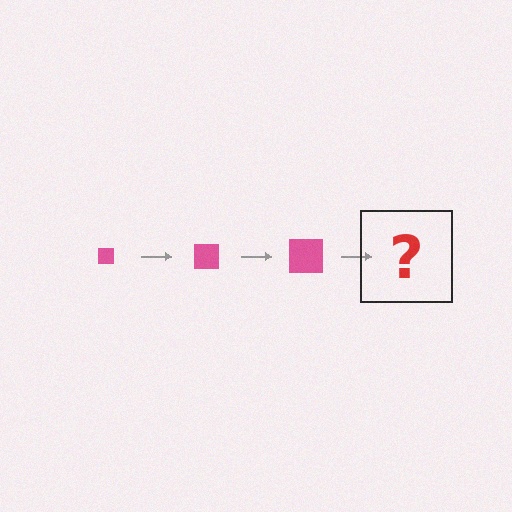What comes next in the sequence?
The next element should be a pink square, larger than the previous one.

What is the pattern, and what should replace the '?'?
The pattern is that the square gets progressively larger each step. The '?' should be a pink square, larger than the previous one.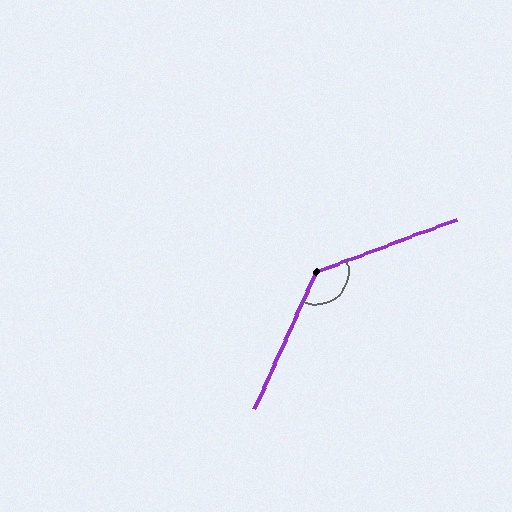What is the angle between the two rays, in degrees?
Approximately 135 degrees.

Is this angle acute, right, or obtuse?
It is obtuse.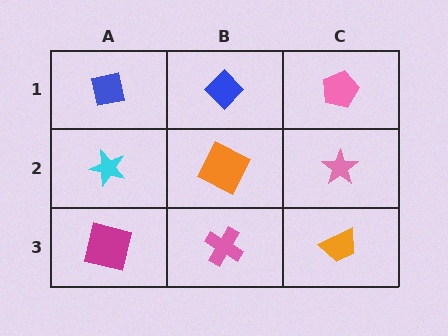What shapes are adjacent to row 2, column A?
A blue square (row 1, column A), a magenta square (row 3, column A), an orange square (row 2, column B).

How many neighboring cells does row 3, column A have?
2.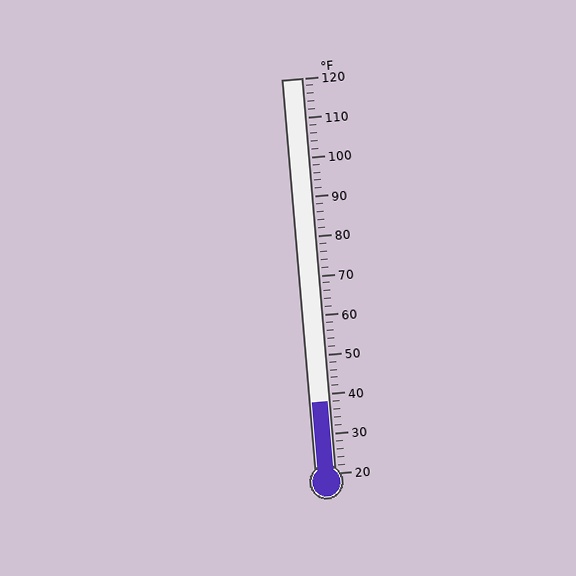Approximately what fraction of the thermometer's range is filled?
The thermometer is filled to approximately 20% of its range.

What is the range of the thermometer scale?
The thermometer scale ranges from 20°F to 120°F.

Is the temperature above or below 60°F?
The temperature is below 60°F.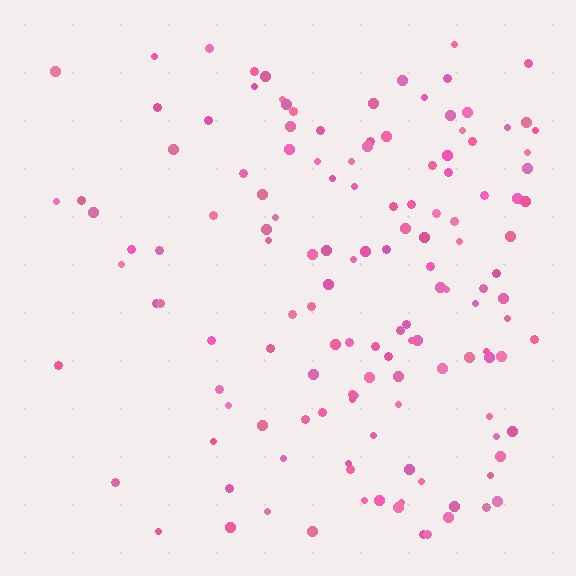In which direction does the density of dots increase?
From left to right, with the right side densest.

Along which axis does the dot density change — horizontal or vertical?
Horizontal.